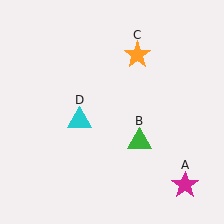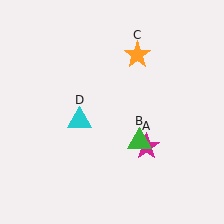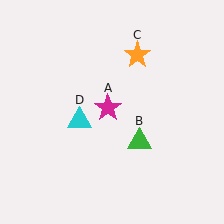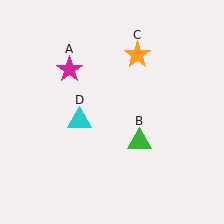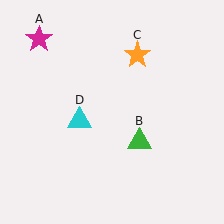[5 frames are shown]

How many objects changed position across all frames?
1 object changed position: magenta star (object A).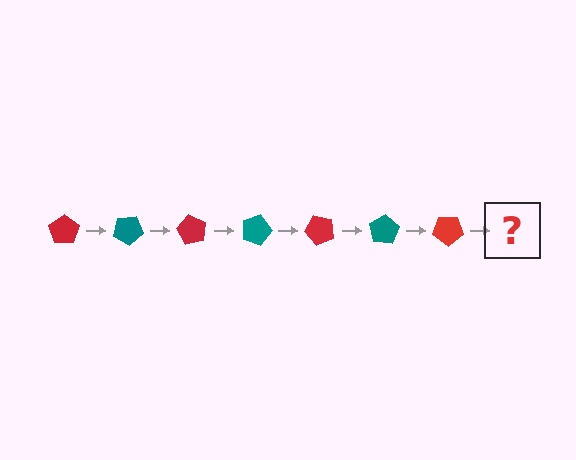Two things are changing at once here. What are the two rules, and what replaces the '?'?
The two rules are that it rotates 30 degrees each step and the color cycles through red and teal. The '?' should be a teal pentagon, rotated 210 degrees from the start.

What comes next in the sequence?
The next element should be a teal pentagon, rotated 210 degrees from the start.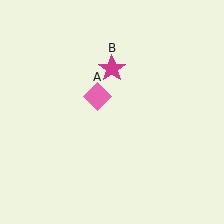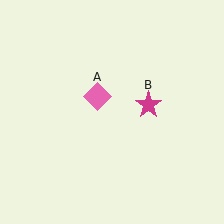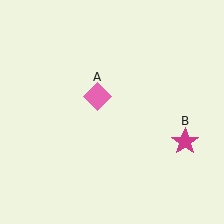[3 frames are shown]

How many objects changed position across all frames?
1 object changed position: magenta star (object B).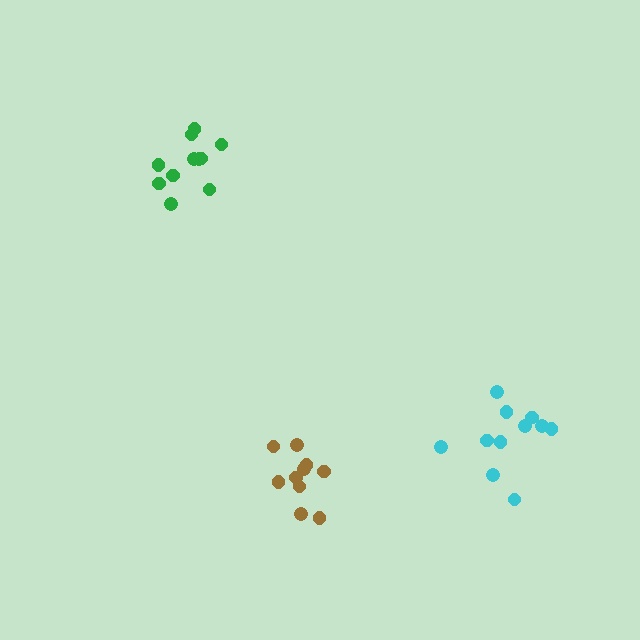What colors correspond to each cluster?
The clusters are colored: brown, green, cyan.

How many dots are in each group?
Group 1: 10 dots, Group 2: 11 dots, Group 3: 11 dots (32 total).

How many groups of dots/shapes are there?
There are 3 groups.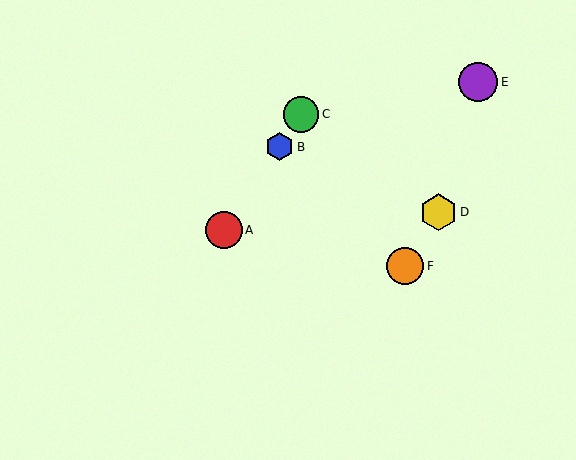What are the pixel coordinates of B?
Object B is at (280, 147).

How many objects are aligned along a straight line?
3 objects (A, B, C) are aligned along a straight line.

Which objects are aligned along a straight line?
Objects A, B, C are aligned along a straight line.